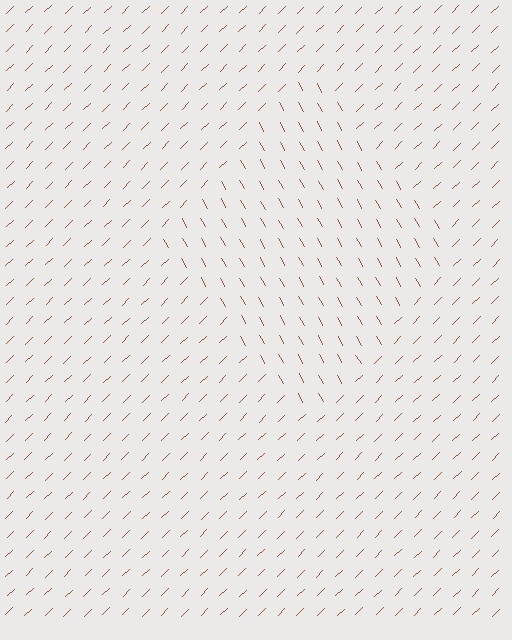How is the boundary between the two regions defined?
The boundary is defined purely by a change in line orientation (approximately 75 degrees difference). All lines are the same color and thickness.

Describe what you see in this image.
The image is filled with small brown line segments. A diamond region in the image has lines oriented differently from the surrounding lines, creating a visible texture boundary.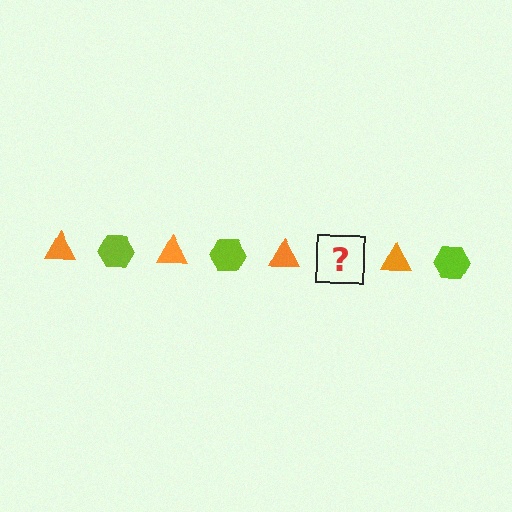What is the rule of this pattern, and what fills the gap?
The rule is that the pattern alternates between orange triangle and lime hexagon. The gap should be filled with a lime hexagon.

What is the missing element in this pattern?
The missing element is a lime hexagon.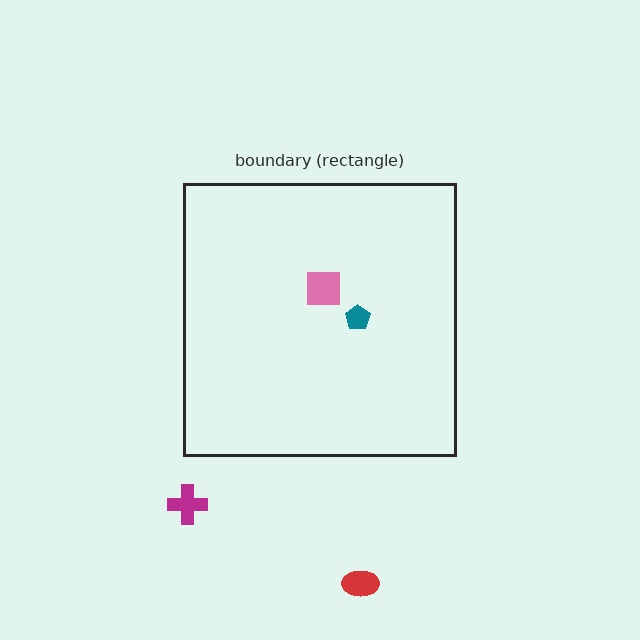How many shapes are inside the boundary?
2 inside, 2 outside.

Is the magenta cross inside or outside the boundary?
Outside.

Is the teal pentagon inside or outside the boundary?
Inside.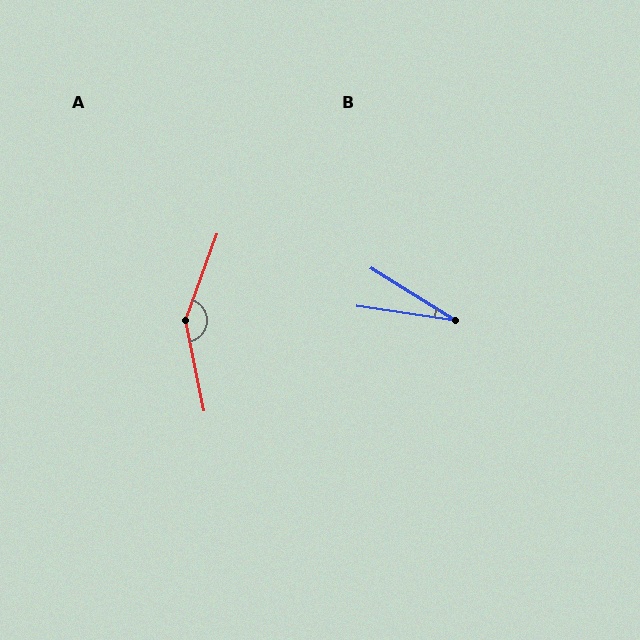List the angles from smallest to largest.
B (23°), A (148°).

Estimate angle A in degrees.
Approximately 148 degrees.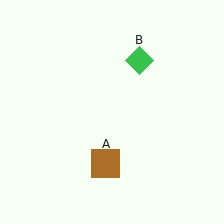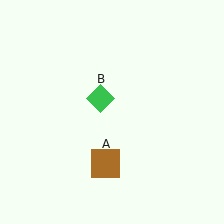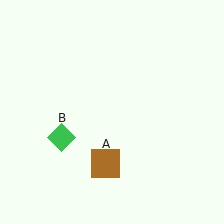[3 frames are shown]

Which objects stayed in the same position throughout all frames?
Brown square (object A) remained stationary.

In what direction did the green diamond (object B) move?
The green diamond (object B) moved down and to the left.